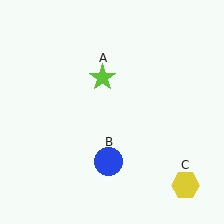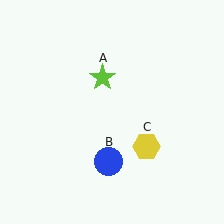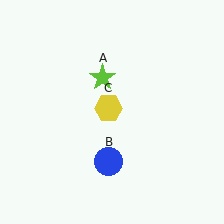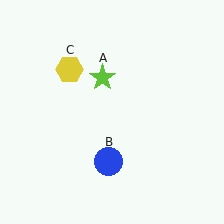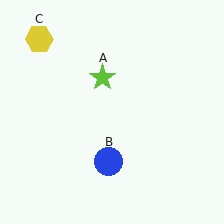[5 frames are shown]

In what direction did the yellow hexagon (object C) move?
The yellow hexagon (object C) moved up and to the left.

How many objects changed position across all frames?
1 object changed position: yellow hexagon (object C).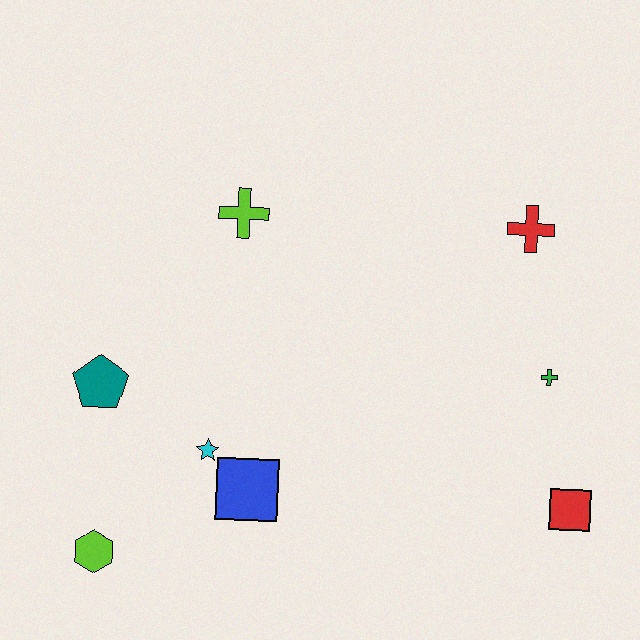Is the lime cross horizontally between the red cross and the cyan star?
Yes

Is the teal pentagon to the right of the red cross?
No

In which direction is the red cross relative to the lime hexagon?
The red cross is to the right of the lime hexagon.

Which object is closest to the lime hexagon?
The cyan star is closest to the lime hexagon.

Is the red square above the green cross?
No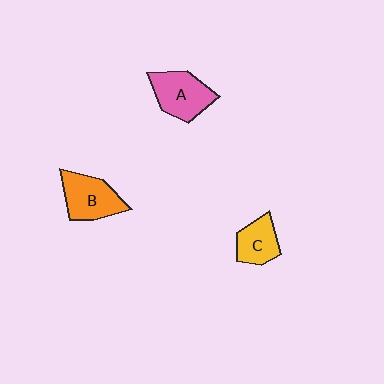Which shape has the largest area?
Shape A (pink).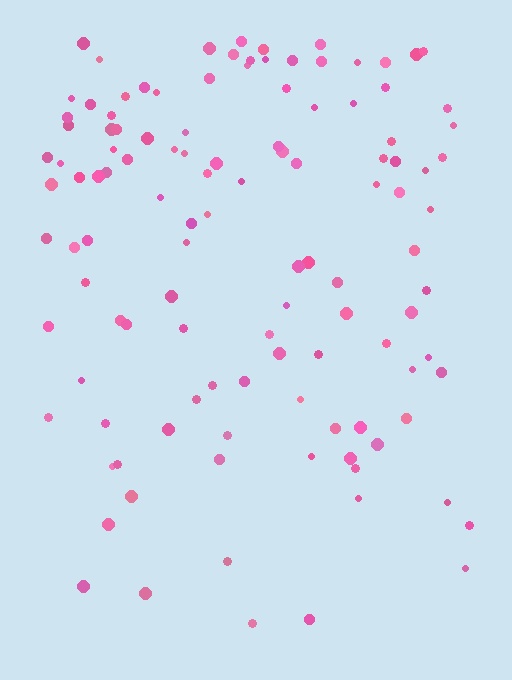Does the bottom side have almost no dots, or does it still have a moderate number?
Still a moderate number, just noticeably fewer than the top.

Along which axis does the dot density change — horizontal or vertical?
Vertical.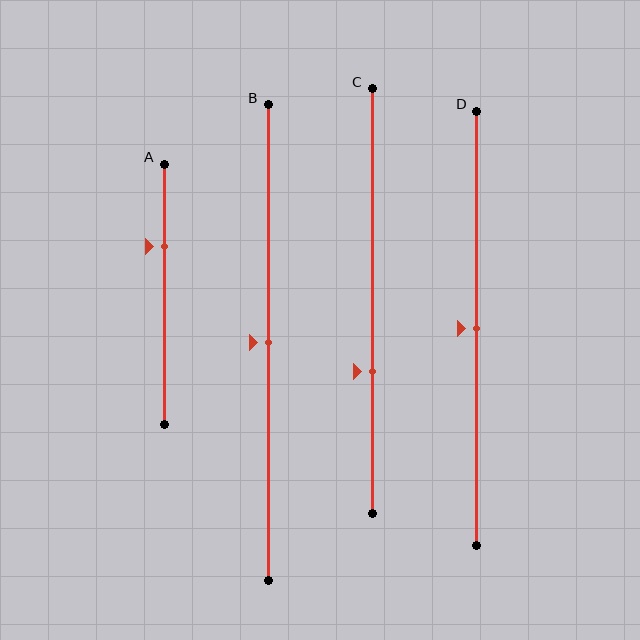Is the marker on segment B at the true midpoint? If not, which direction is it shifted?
Yes, the marker on segment B is at the true midpoint.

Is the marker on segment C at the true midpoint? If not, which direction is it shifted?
No, the marker on segment C is shifted downward by about 16% of the segment length.